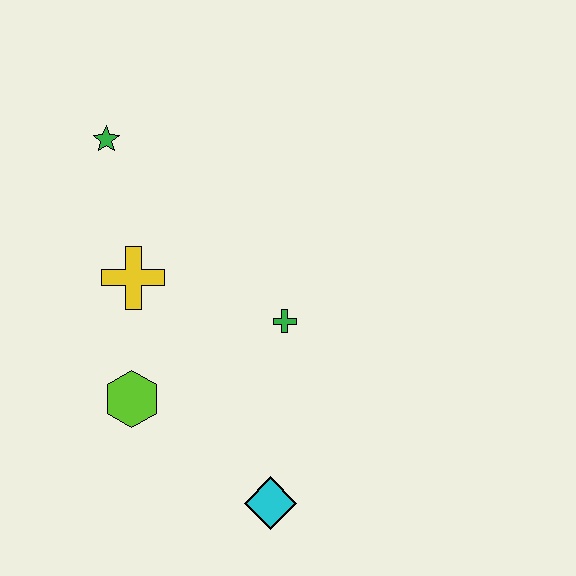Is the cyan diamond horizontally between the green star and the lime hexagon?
No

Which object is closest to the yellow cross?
The lime hexagon is closest to the yellow cross.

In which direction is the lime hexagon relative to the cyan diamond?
The lime hexagon is to the left of the cyan diamond.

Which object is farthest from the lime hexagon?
The green star is farthest from the lime hexagon.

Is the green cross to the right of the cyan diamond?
Yes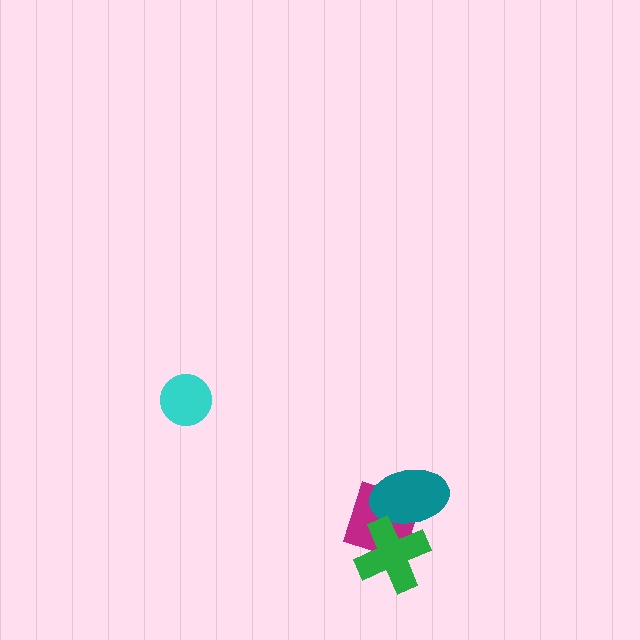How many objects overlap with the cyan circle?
0 objects overlap with the cyan circle.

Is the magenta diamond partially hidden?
Yes, it is partially covered by another shape.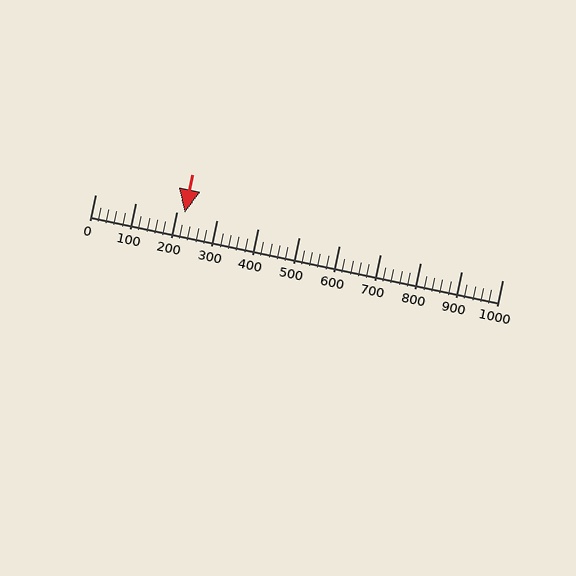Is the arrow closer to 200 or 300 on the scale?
The arrow is closer to 200.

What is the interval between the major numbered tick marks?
The major tick marks are spaced 100 units apart.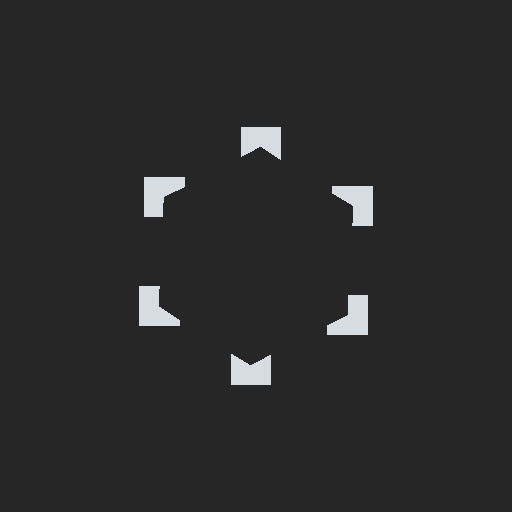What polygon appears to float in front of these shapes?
An illusory hexagon — its edges are inferred from the aligned wedge cuts in the notched squares, not physically drawn.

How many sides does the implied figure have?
6 sides.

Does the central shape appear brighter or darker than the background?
It typically appears slightly darker than the background, even though no actual brightness change is drawn.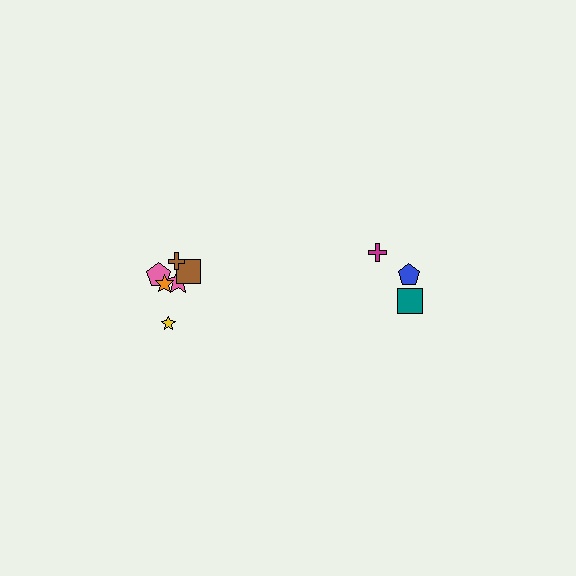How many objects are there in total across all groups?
There are 9 objects.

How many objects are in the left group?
There are 6 objects.